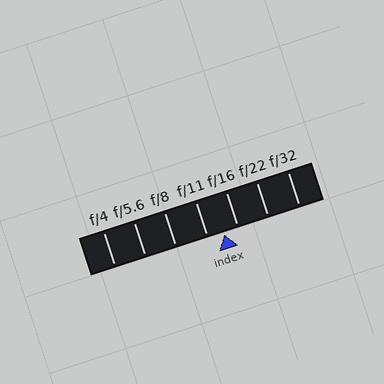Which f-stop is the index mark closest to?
The index mark is closest to f/16.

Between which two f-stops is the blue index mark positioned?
The index mark is between f/11 and f/16.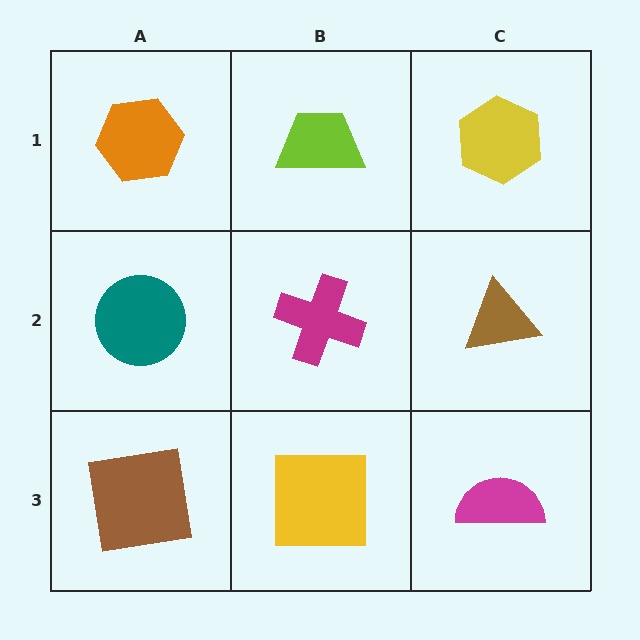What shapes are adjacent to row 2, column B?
A lime trapezoid (row 1, column B), a yellow square (row 3, column B), a teal circle (row 2, column A), a brown triangle (row 2, column C).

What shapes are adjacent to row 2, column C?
A yellow hexagon (row 1, column C), a magenta semicircle (row 3, column C), a magenta cross (row 2, column B).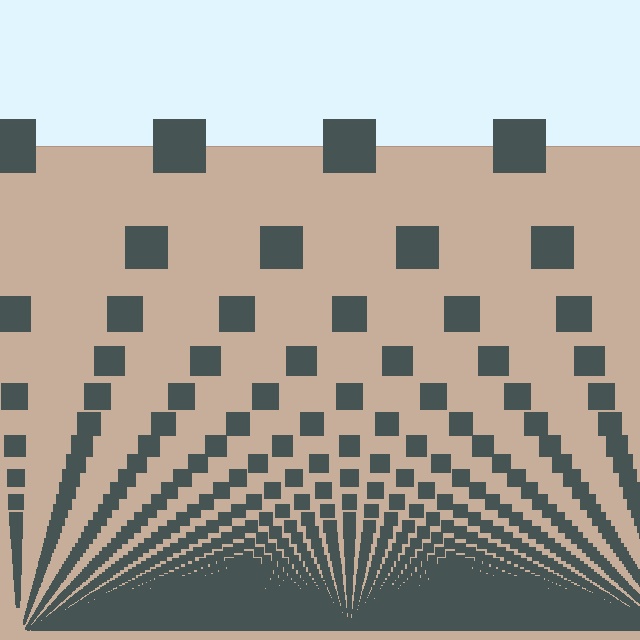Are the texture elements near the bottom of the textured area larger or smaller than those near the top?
Smaller. The gradient is inverted — elements near the bottom are smaller and denser.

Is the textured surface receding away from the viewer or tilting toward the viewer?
The surface appears to tilt toward the viewer. Texture elements get larger and sparser toward the top.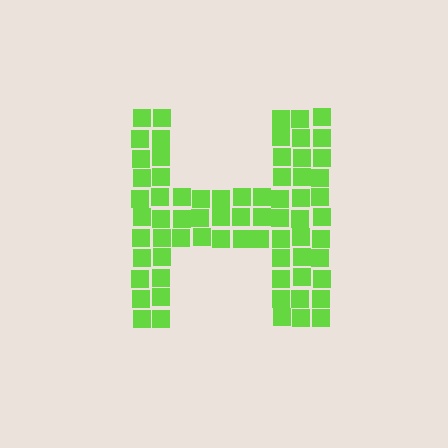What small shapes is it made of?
It is made of small squares.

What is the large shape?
The large shape is the letter H.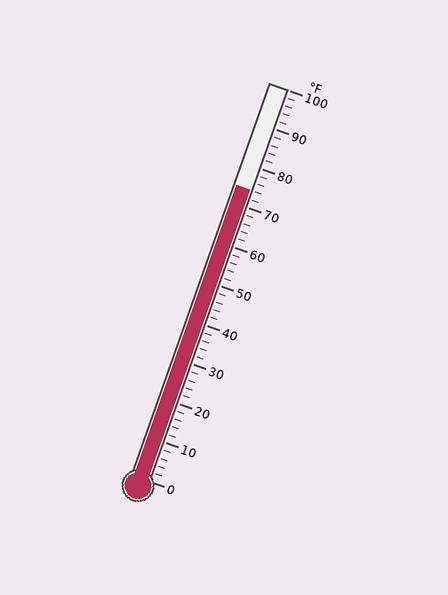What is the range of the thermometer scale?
The thermometer scale ranges from 0°F to 100°F.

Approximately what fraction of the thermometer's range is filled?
The thermometer is filled to approximately 75% of its range.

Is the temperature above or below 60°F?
The temperature is above 60°F.